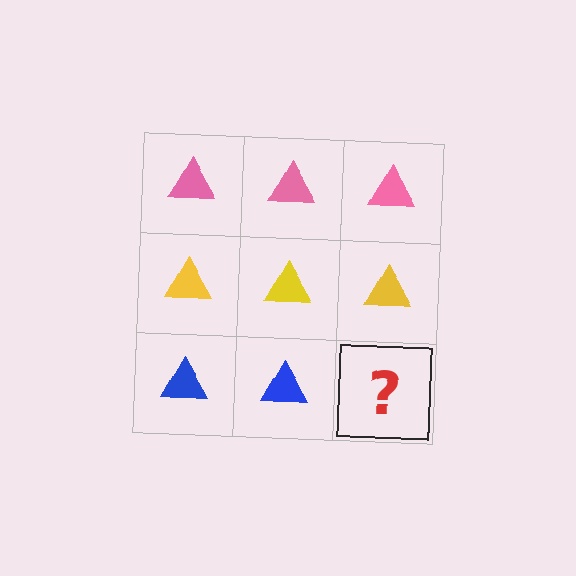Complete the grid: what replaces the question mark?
The question mark should be replaced with a blue triangle.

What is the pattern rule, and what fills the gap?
The rule is that each row has a consistent color. The gap should be filled with a blue triangle.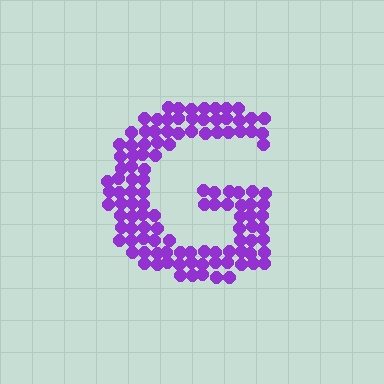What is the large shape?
The large shape is the letter G.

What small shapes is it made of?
It is made of small circles.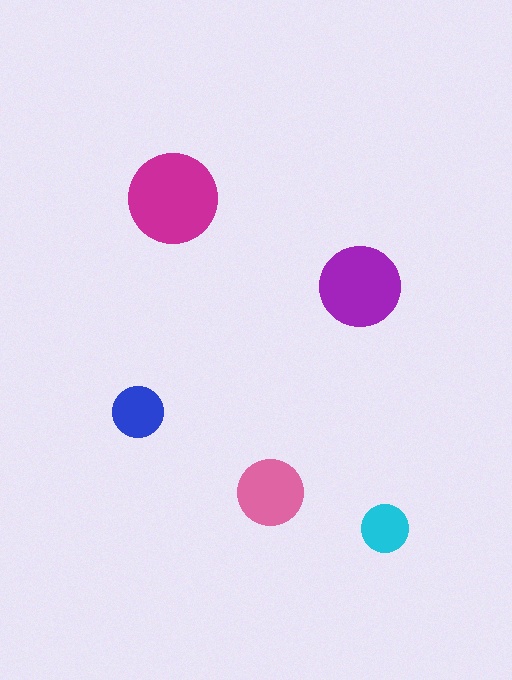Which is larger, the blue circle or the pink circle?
The pink one.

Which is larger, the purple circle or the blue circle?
The purple one.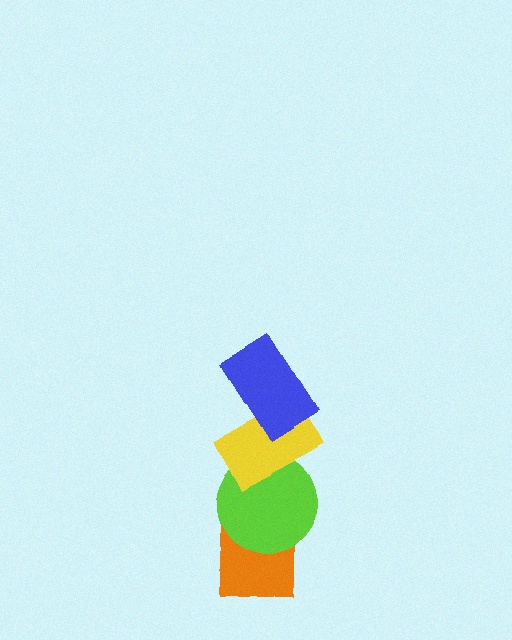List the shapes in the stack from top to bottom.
From top to bottom: the blue rectangle, the yellow rectangle, the lime circle, the orange square.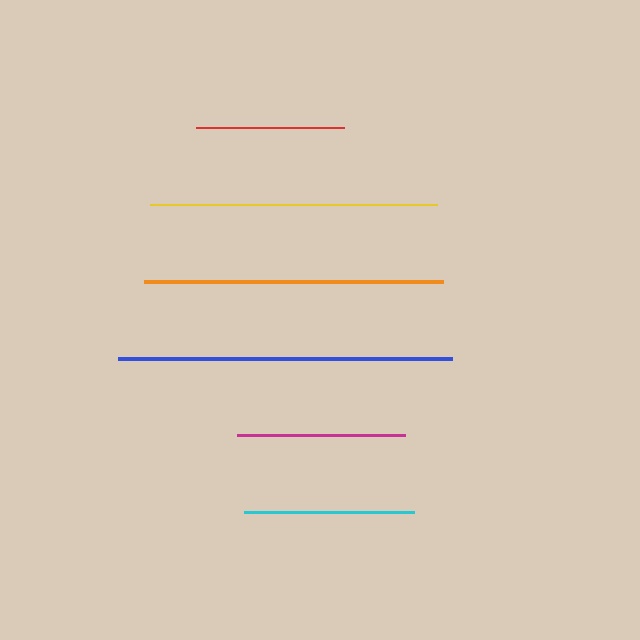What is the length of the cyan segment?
The cyan segment is approximately 170 pixels long.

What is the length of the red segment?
The red segment is approximately 148 pixels long.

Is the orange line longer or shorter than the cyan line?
The orange line is longer than the cyan line.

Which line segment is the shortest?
The red line is the shortest at approximately 148 pixels.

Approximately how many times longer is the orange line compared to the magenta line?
The orange line is approximately 1.8 times the length of the magenta line.